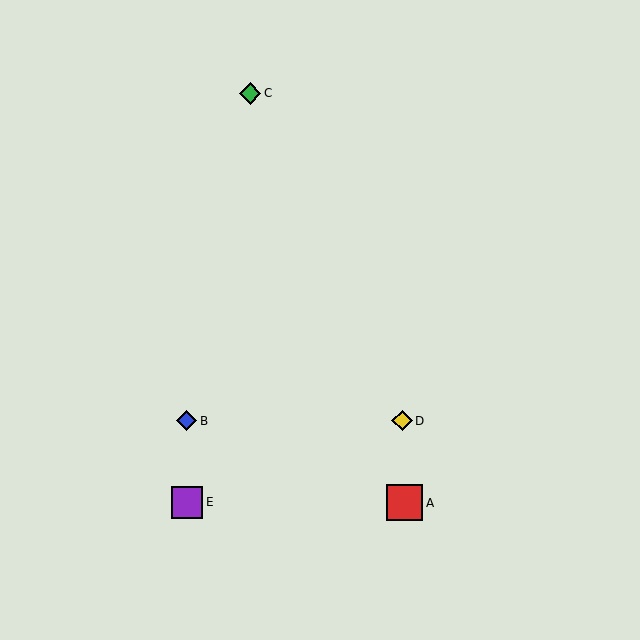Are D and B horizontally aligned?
Yes, both are at y≈421.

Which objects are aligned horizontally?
Objects B, D are aligned horizontally.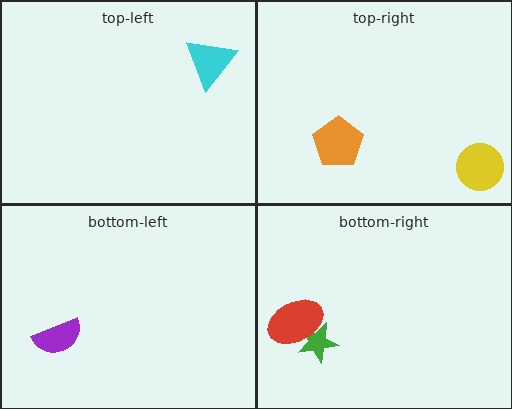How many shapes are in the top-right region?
2.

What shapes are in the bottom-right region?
The green star, the red ellipse.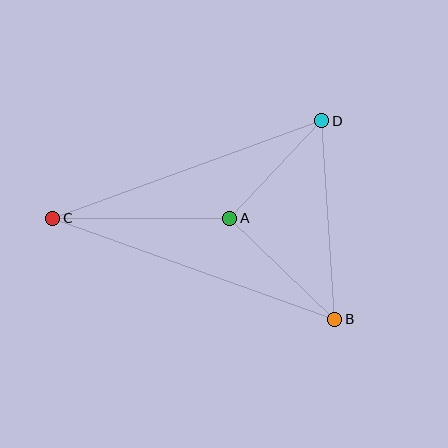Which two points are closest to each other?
Points A and D are closest to each other.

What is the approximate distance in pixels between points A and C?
The distance between A and C is approximately 177 pixels.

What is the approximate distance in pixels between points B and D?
The distance between B and D is approximately 199 pixels.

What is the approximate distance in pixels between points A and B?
The distance between A and B is approximately 145 pixels.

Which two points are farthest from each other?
Points B and C are farthest from each other.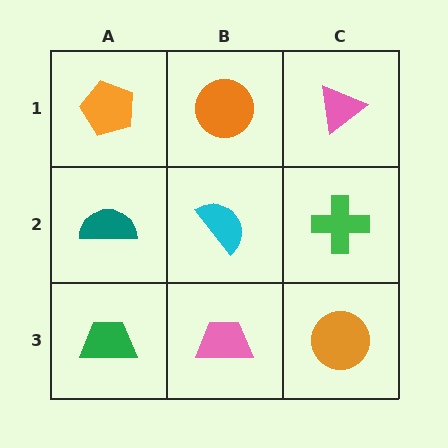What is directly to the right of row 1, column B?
A pink triangle.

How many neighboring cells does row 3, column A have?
2.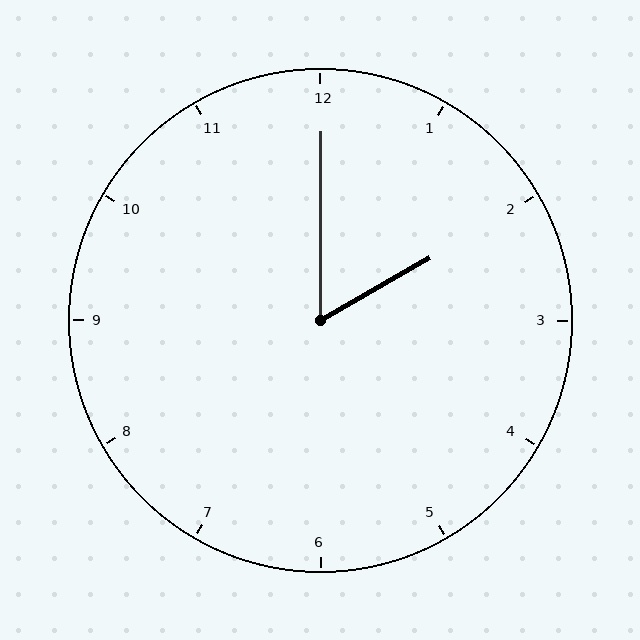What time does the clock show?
2:00.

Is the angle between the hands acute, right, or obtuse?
It is acute.